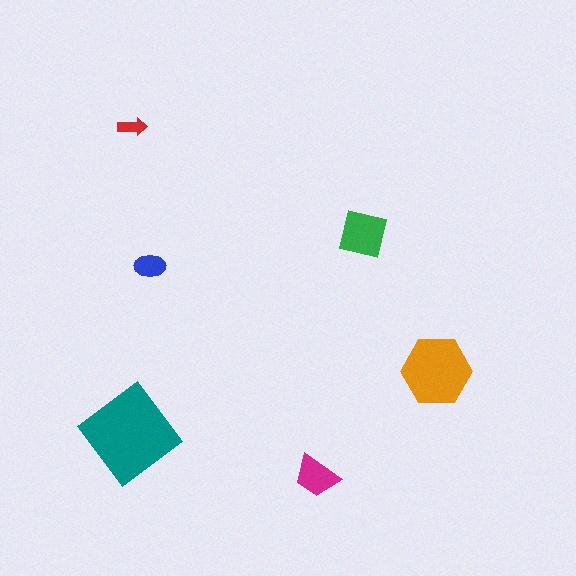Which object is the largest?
The teal diamond.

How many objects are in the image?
There are 6 objects in the image.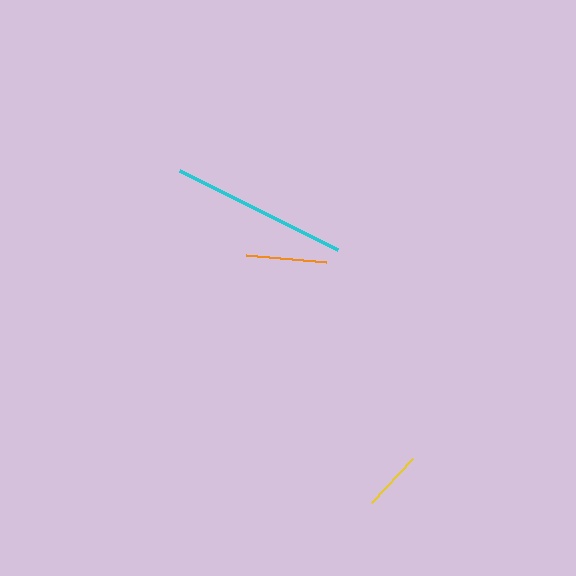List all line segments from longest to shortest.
From longest to shortest: cyan, orange, yellow.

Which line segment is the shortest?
The yellow line is the shortest at approximately 60 pixels.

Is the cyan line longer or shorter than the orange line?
The cyan line is longer than the orange line.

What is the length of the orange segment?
The orange segment is approximately 80 pixels long.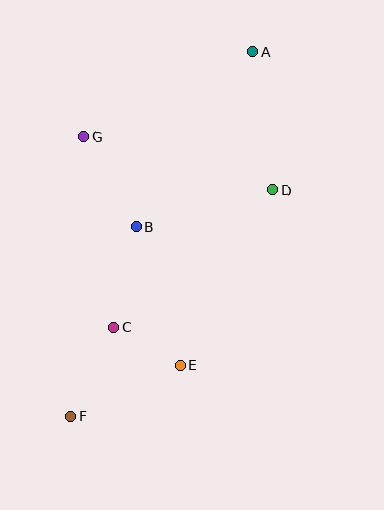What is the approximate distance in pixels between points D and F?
The distance between D and F is approximately 304 pixels.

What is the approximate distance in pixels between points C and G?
The distance between C and G is approximately 193 pixels.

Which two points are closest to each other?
Points C and E are closest to each other.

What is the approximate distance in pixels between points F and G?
The distance between F and G is approximately 280 pixels.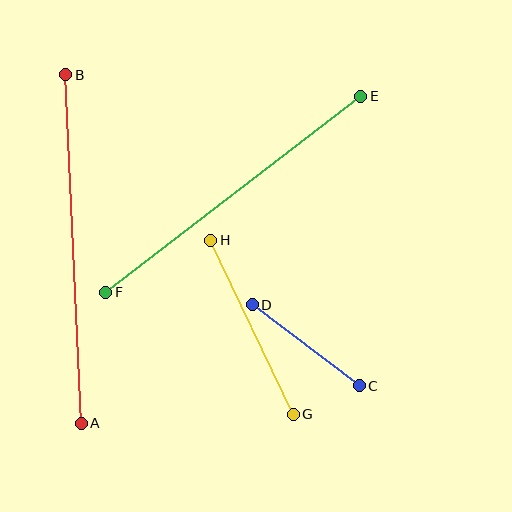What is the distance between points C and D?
The distance is approximately 134 pixels.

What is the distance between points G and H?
The distance is approximately 193 pixels.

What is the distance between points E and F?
The distance is approximately 322 pixels.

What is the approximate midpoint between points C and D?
The midpoint is at approximately (306, 345) pixels.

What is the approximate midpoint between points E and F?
The midpoint is at approximately (233, 194) pixels.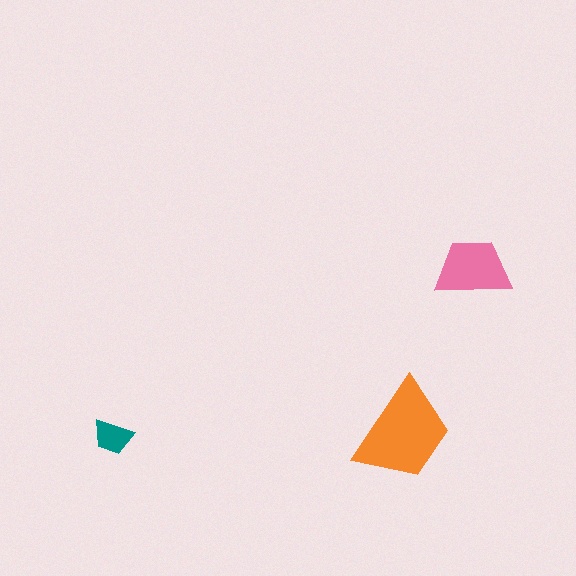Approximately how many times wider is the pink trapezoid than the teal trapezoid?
About 2 times wider.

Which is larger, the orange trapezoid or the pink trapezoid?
The orange one.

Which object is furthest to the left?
The teal trapezoid is leftmost.